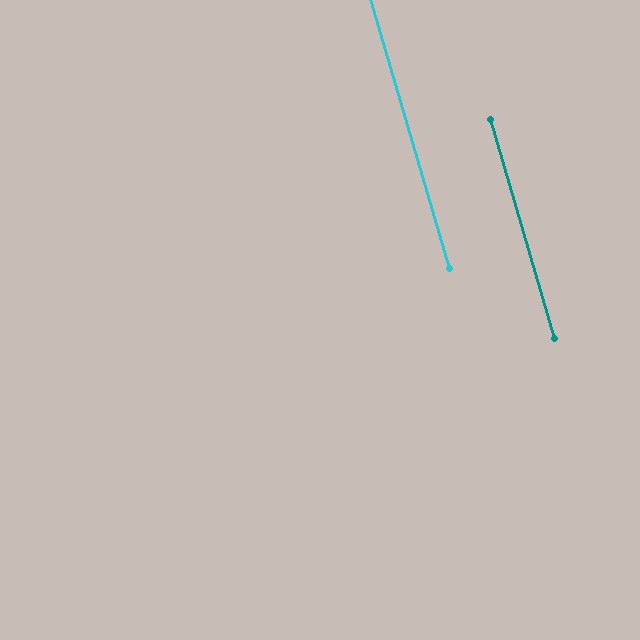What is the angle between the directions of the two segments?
Approximately 0 degrees.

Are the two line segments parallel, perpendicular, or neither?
Parallel — their directions differ by only 0.1°.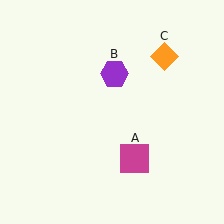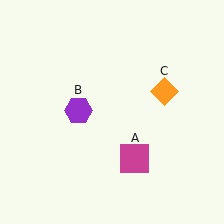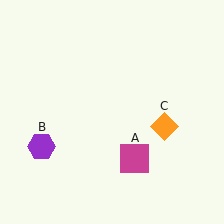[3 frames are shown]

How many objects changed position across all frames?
2 objects changed position: purple hexagon (object B), orange diamond (object C).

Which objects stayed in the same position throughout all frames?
Magenta square (object A) remained stationary.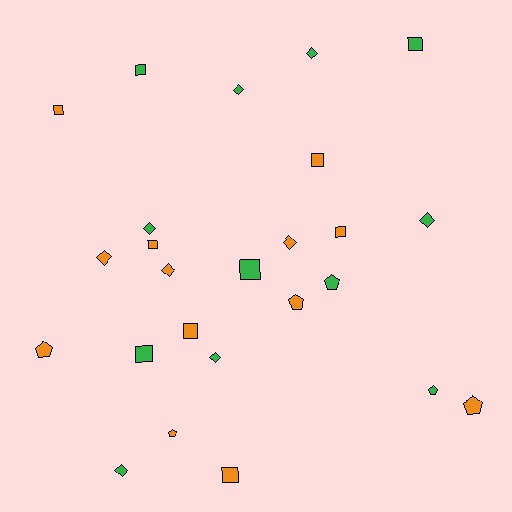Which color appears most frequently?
Orange, with 13 objects.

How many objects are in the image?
There are 25 objects.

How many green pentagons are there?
There are 2 green pentagons.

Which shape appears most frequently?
Square, with 10 objects.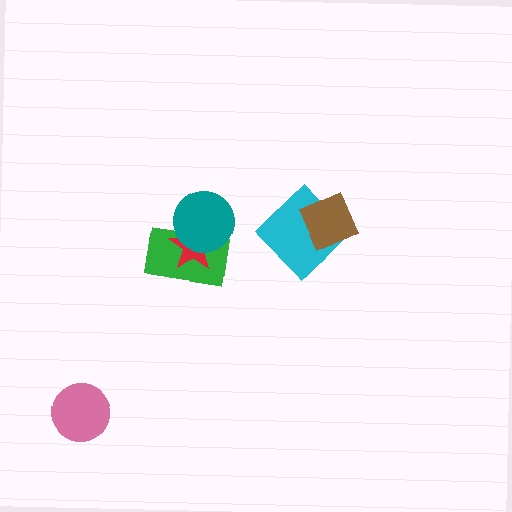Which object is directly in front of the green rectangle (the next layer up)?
The red star is directly in front of the green rectangle.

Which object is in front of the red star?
The teal circle is in front of the red star.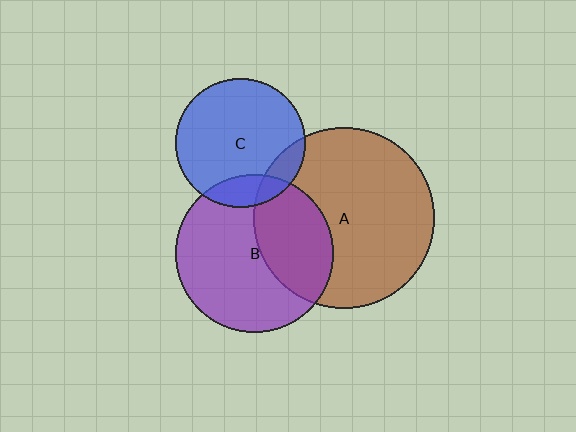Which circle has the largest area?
Circle A (brown).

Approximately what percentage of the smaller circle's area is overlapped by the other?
Approximately 35%.